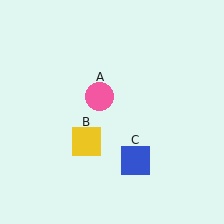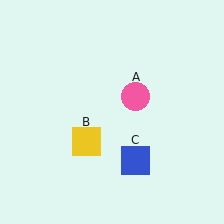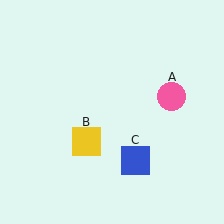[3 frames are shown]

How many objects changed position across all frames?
1 object changed position: pink circle (object A).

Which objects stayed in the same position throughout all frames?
Yellow square (object B) and blue square (object C) remained stationary.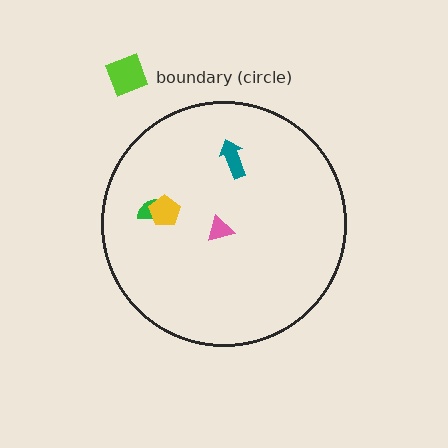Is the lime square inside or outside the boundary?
Outside.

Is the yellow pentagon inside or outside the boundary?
Inside.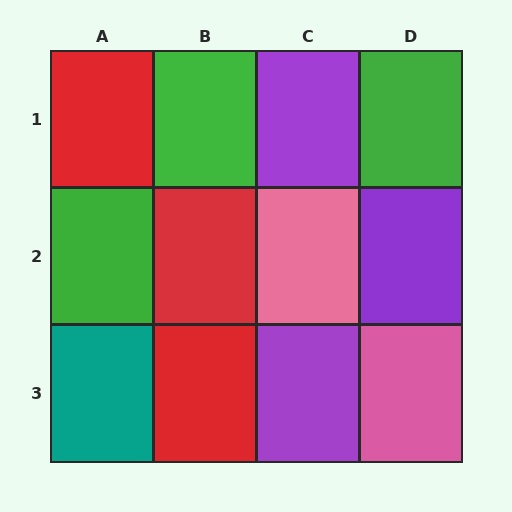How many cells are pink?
2 cells are pink.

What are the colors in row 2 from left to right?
Green, red, pink, purple.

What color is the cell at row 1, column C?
Purple.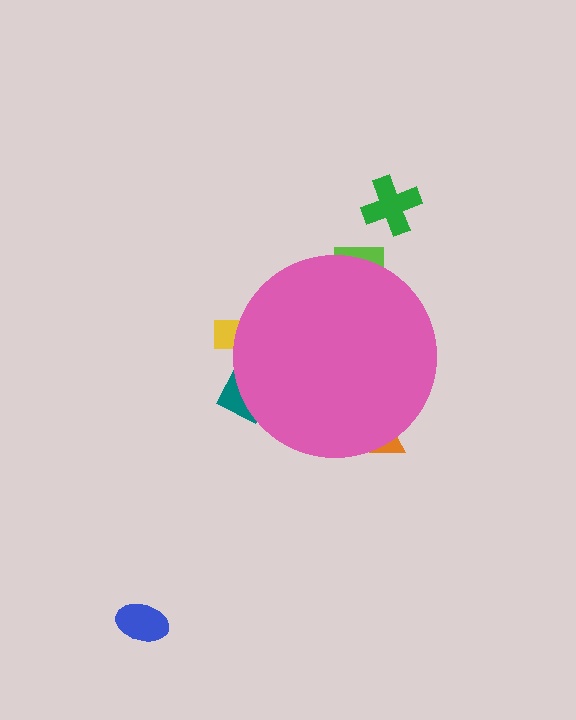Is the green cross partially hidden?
No, the green cross is fully visible.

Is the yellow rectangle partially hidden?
Yes, the yellow rectangle is partially hidden behind the pink circle.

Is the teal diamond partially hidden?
Yes, the teal diamond is partially hidden behind the pink circle.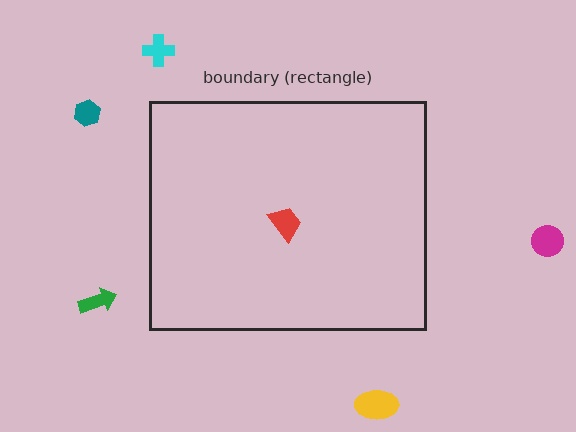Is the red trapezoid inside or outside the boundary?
Inside.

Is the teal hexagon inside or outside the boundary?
Outside.